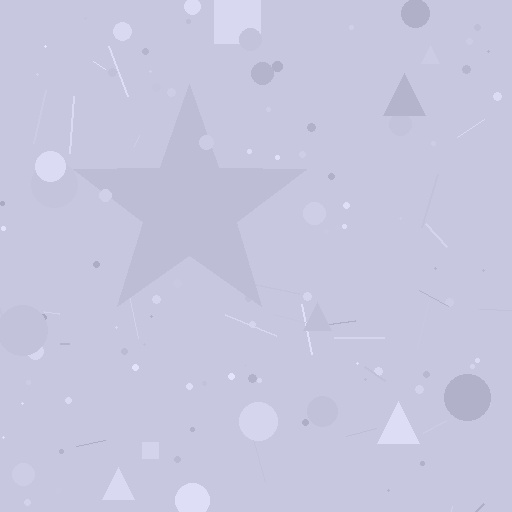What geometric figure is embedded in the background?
A star is embedded in the background.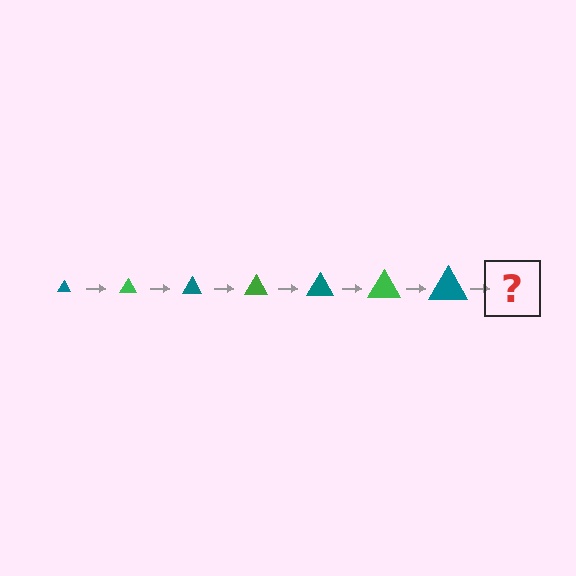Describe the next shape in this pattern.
It should be a green triangle, larger than the previous one.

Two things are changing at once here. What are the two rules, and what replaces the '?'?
The two rules are that the triangle grows larger each step and the color cycles through teal and green. The '?' should be a green triangle, larger than the previous one.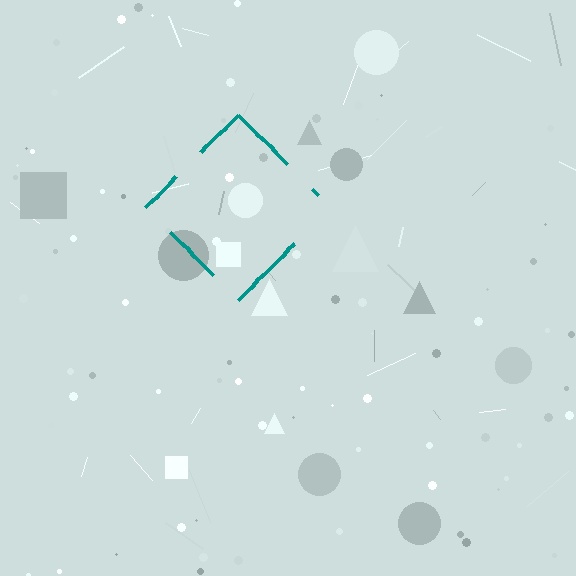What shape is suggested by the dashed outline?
The dashed outline suggests a diamond.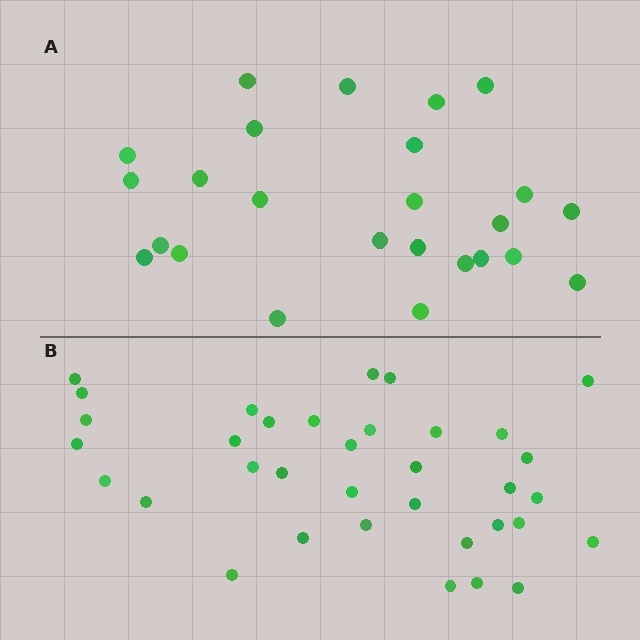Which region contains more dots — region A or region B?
Region B (the bottom region) has more dots.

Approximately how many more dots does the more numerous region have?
Region B has roughly 10 or so more dots than region A.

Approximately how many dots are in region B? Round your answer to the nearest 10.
About 40 dots. (The exact count is 35, which rounds to 40.)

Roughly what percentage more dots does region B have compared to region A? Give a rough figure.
About 40% more.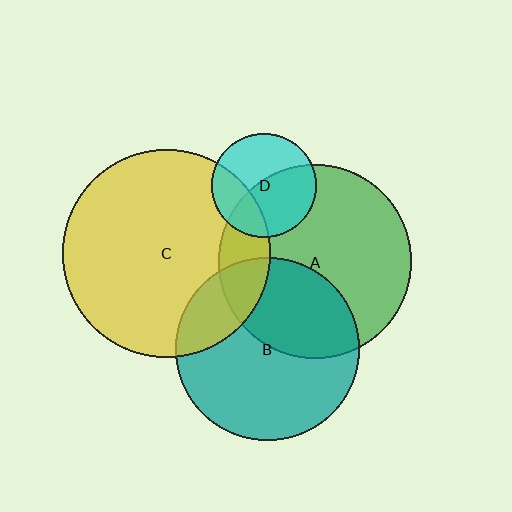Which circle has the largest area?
Circle C (yellow).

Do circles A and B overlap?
Yes.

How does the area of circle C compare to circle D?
Approximately 4.0 times.